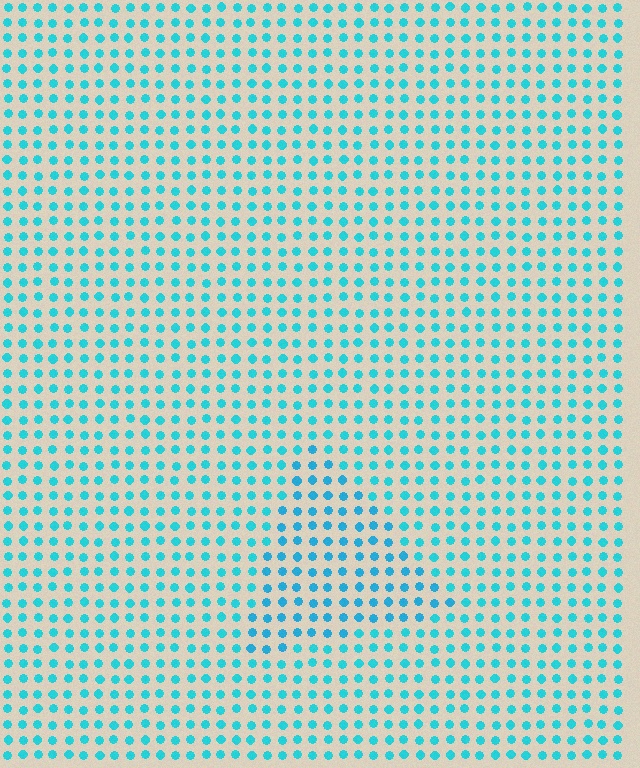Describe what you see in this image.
The image is filled with small cyan elements in a uniform arrangement. A triangle-shaped region is visible where the elements are tinted to a slightly different hue, forming a subtle color boundary.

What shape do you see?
I see a triangle.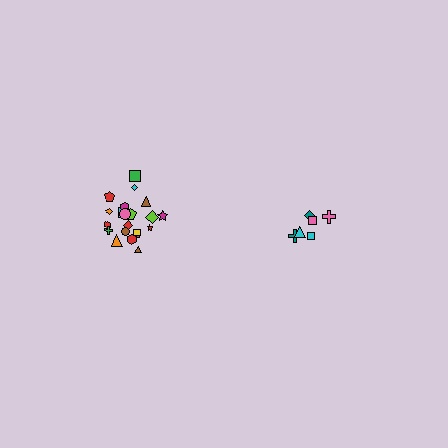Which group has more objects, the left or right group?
The left group.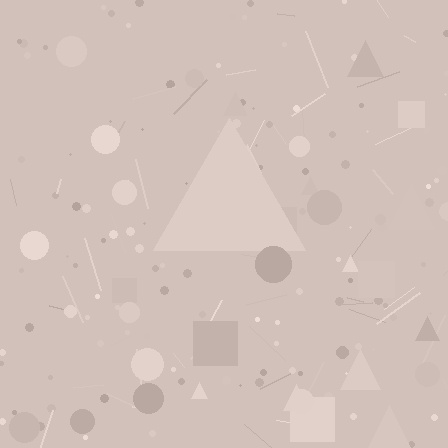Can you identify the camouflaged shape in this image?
The camouflaged shape is a triangle.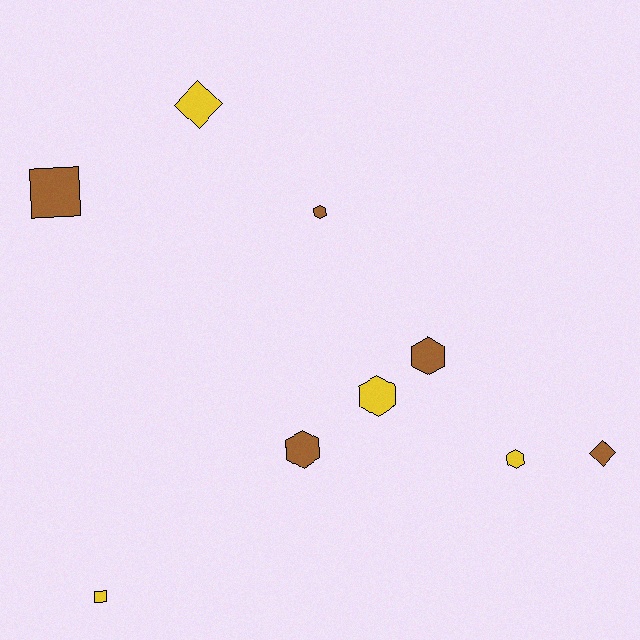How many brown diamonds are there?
There is 1 brown diamond.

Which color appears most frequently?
Brown, with 5 objects.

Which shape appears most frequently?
Hexagon, with 5 objects.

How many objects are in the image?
There are 9 objects.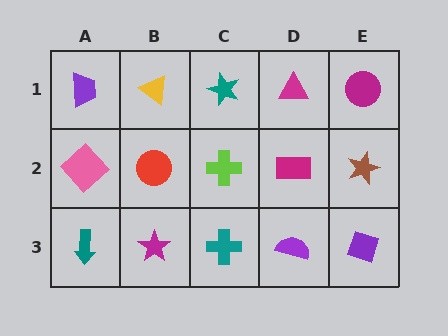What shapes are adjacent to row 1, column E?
A brown star (row 2, column E), a magenta triangle (row 1, column D).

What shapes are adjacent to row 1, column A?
A pink diamond (row 2, column A), a yellow triangle (row 1, column B).